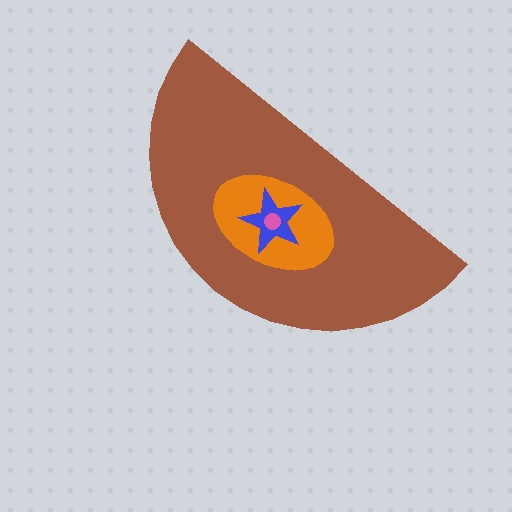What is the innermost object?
The pink circle.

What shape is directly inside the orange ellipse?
The blue star.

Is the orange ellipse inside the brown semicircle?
Yes.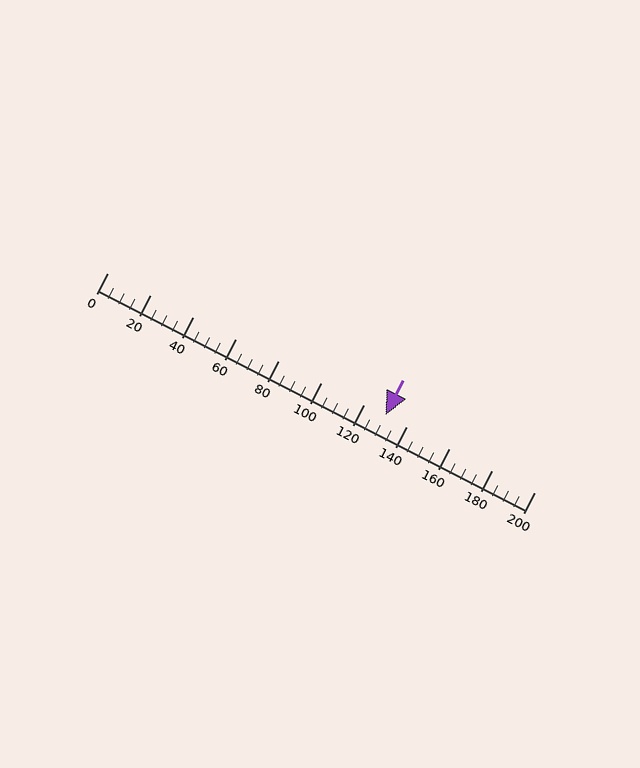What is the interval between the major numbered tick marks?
The major tick marks are spaced 20 units apart.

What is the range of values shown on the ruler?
The ruler shows values from 0 to 200.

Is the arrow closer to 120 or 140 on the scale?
The arrow is closer to 140.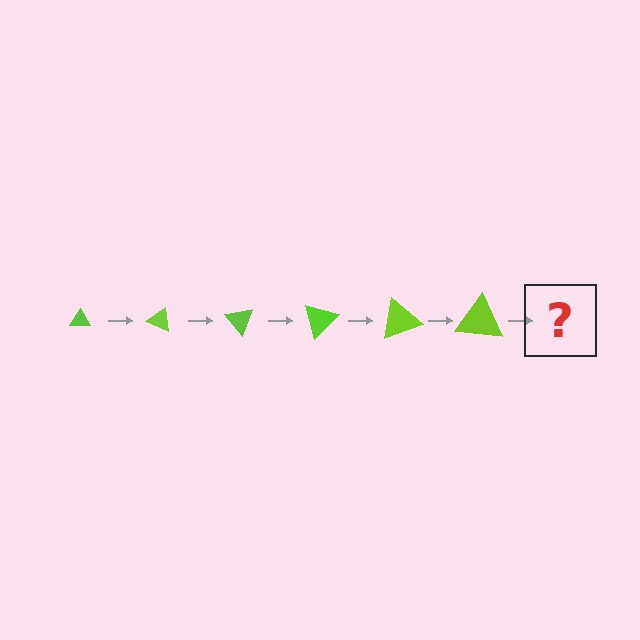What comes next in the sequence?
The next element should be a triangle, larger than the previous one and rotated 150 degrees from the start.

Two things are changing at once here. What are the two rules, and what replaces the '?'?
The two rules are that the triangle grows larger each step and it rotates 25 degrees each step. The '?' should be a triangle, larger than the previous one and rotated 150 degrees from the start.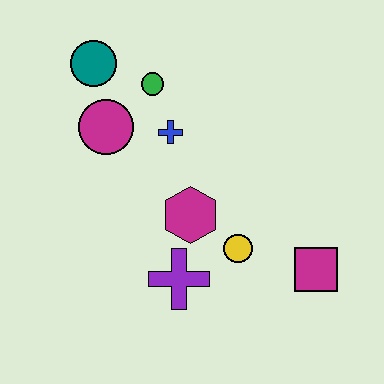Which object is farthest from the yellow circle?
The teal circle is farthest from the yellow circle.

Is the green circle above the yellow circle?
Yes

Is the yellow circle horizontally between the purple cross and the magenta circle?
No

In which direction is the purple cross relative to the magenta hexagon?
The purple cross is below the magenta hexagon.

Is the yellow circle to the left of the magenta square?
Yes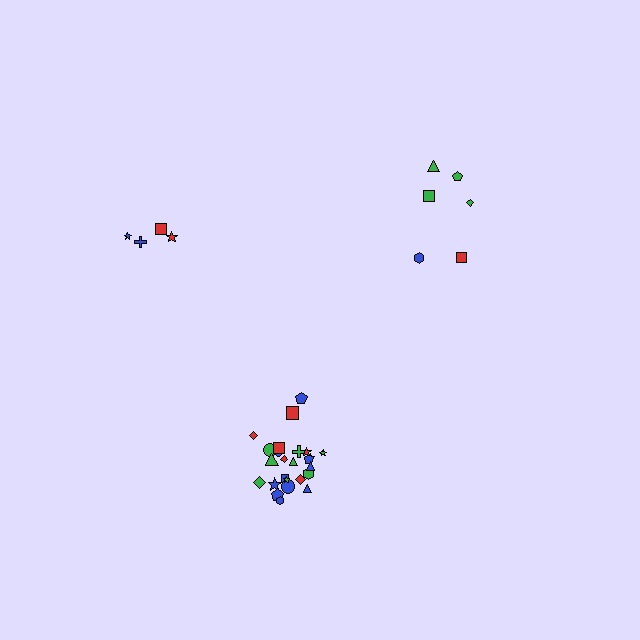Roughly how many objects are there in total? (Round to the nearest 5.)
Roughly 35 objects in total.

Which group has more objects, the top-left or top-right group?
The top-right group.